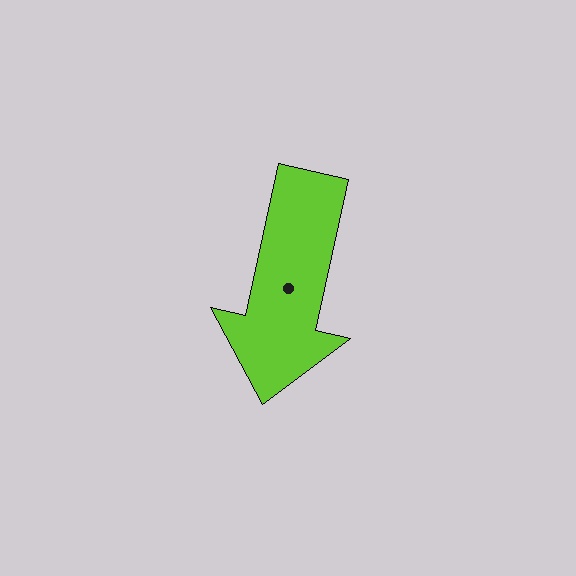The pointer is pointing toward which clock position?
Roughly 6 o'clock.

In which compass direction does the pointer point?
South.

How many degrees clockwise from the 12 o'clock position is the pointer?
Approximately 192 degrees.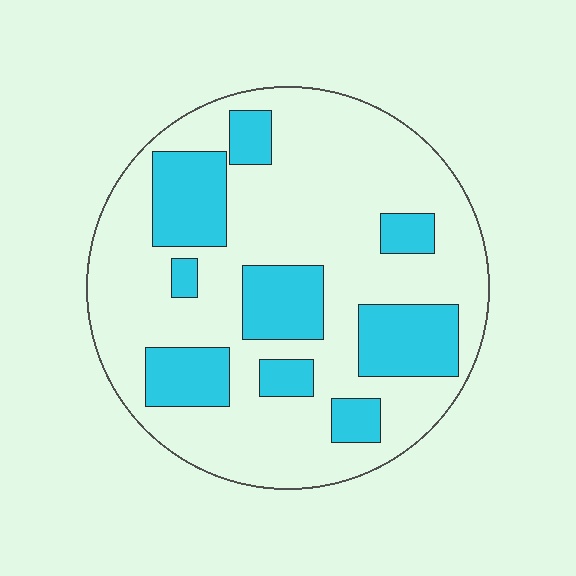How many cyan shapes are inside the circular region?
9.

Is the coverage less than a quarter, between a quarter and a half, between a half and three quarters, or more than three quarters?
Between a quarter and a half.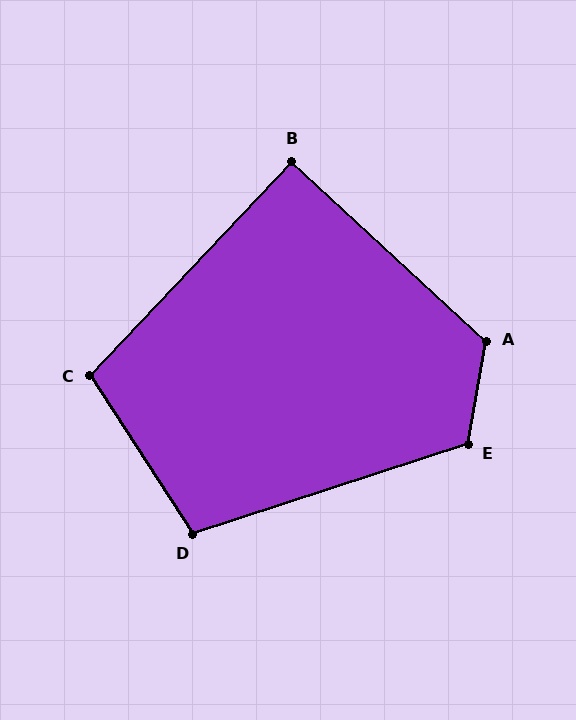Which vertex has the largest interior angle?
A, at approximately 123 degrees.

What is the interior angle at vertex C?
Approximately 104 degrees (obtuse).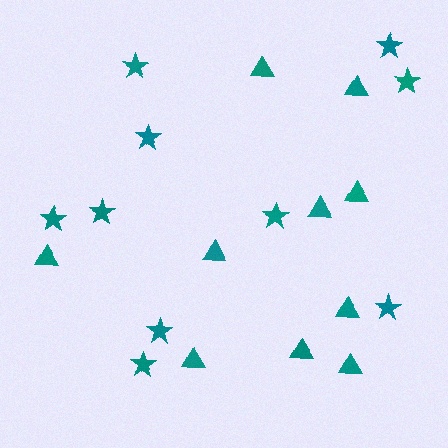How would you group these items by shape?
There are 2 groups: one group of triangles (10) and one group of stars (10).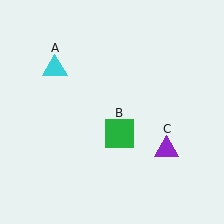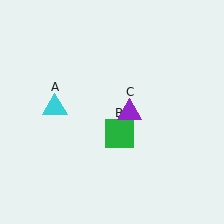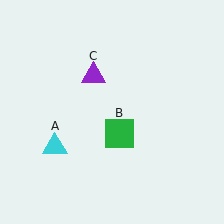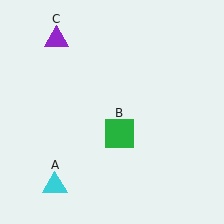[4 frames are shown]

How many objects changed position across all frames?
2 objects changed position: cyan triangle (object A), purple triangle (object C).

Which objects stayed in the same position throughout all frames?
Green square (object B) remained stationary.